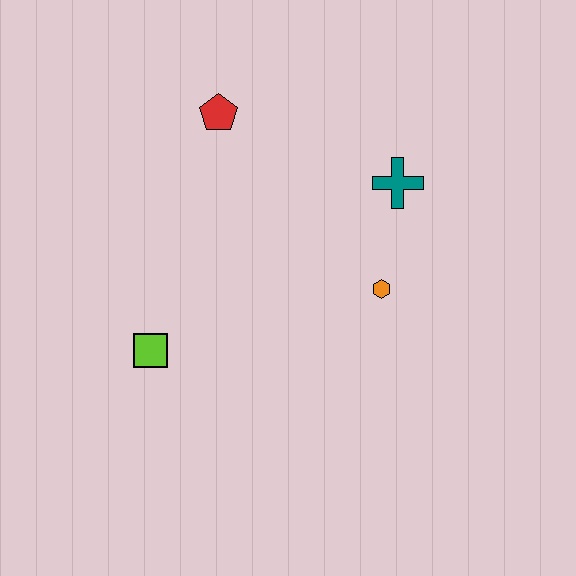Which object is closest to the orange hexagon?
The teal cross is closest to the orange hexagon.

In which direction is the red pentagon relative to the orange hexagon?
The red pentagon is above the orange hexagon.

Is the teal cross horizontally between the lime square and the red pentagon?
No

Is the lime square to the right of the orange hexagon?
No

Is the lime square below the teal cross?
Yes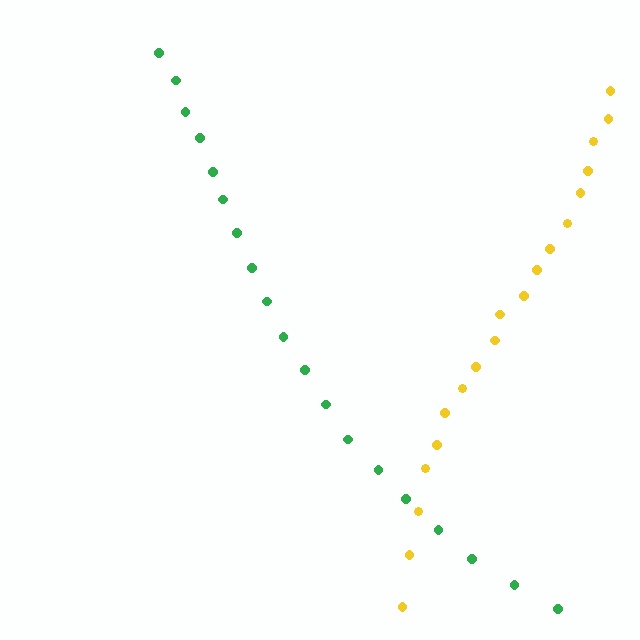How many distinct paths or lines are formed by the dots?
There are 2 distinct paths.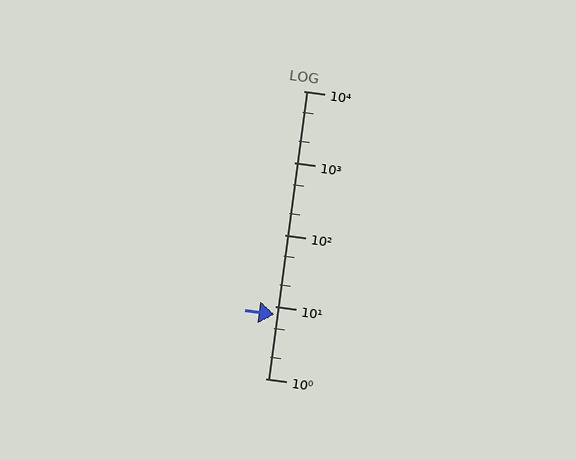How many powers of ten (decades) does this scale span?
The scale spans 4 decades, from 1 to 10000.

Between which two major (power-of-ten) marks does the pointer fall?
The pointer is between 1 and 10.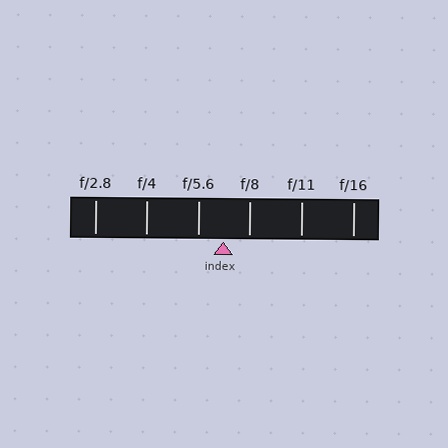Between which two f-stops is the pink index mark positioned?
The index mark is between f/5.6 and f/8.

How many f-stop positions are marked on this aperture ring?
There are 6 f-stop positions marked.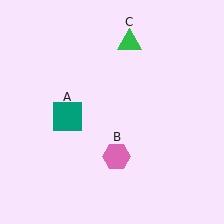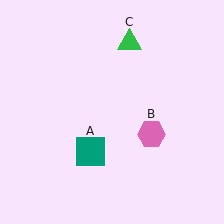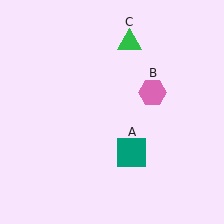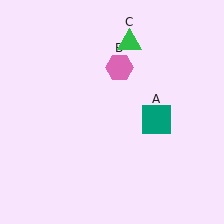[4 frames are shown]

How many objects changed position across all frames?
2 objects changed position: teal square (object A), pink hexagon (object B).